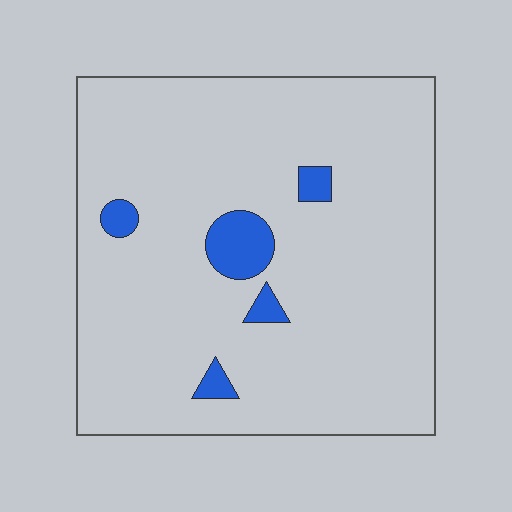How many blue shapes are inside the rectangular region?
5.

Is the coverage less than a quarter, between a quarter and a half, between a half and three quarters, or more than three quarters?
Less than a quarter.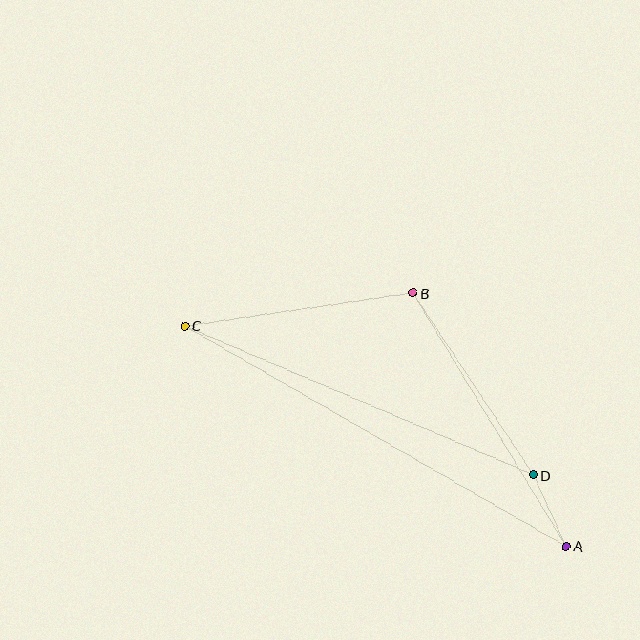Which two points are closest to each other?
Points A and D are closest to each other.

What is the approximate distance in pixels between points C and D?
The distance between C and D is approximately 379 pixels.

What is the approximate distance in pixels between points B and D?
The distance between B and D is approximately 218 pixels.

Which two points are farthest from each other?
Points A and C are farthest from each other.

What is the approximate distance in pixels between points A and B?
The distance between A and B is approximately 296 pixels.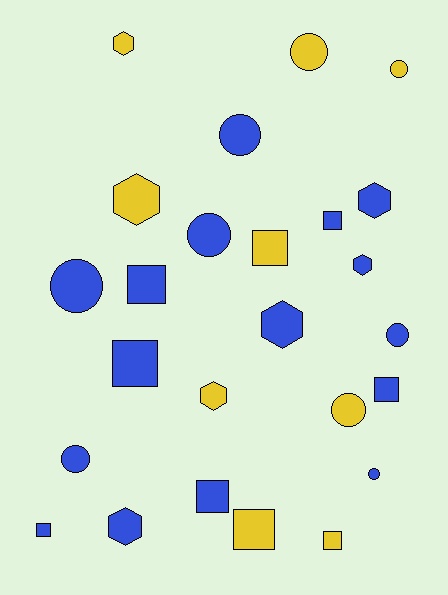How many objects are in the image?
There are 25 objects.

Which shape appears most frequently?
Square, with 9 objects.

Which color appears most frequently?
Blue, with 16 objects.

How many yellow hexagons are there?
There are 3 yellow hexagons.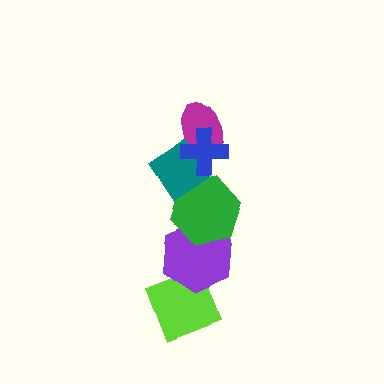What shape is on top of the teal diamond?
The magenta ellipse is on top of the teal diamond.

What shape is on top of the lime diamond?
The purple hexagon is on top of the lime diamond.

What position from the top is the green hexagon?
The green hexagon is 4th from the top.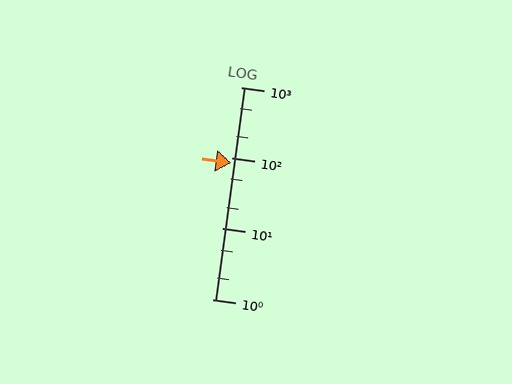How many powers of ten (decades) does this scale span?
The scale spans 3 decades, from 1 to 1000.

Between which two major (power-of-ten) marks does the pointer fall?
The pointer is between 10 and 100.